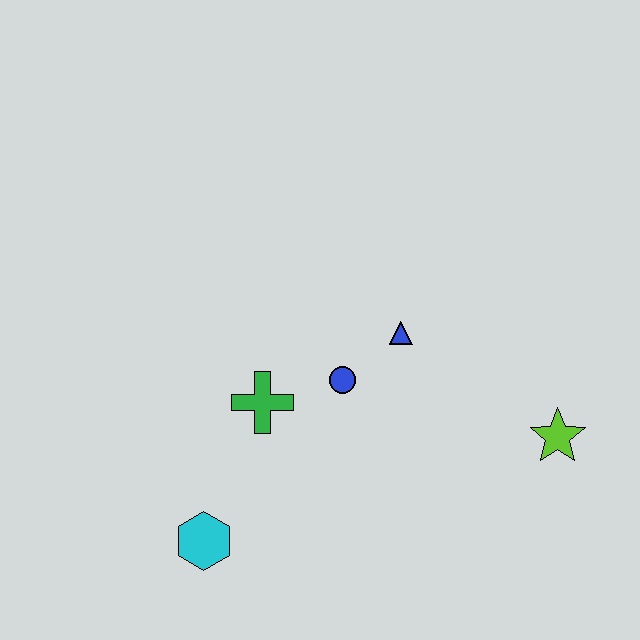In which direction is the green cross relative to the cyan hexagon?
The green cross is above the cyan hexagon.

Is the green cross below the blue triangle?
Yes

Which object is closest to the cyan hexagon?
The green cross is closest to the cyan hexagon.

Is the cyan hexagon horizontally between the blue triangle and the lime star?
No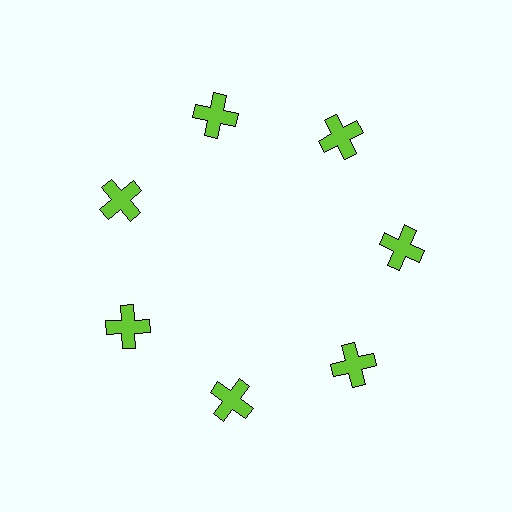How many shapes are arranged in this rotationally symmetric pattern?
There are 7 shapes, arranged in 7 groups of 1.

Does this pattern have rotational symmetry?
Yes, this pattern has 7-fold rotational symmetry. It looks the same after rotating 51 degrees around the center.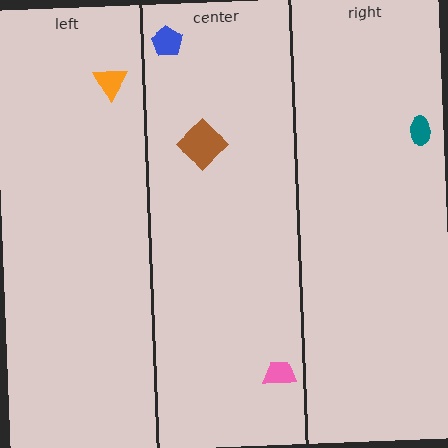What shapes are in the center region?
The blue pentagon, the brown diamond, the pink trapezoid.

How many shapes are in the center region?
3.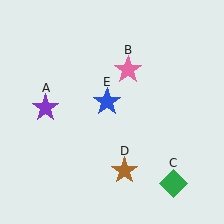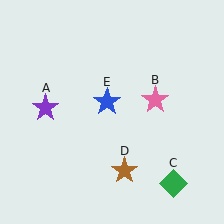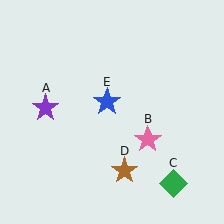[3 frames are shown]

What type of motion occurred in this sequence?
The pink star (object B) rotated clockwise around the center of the scene.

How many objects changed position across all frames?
1 object changed position: pink star (object B).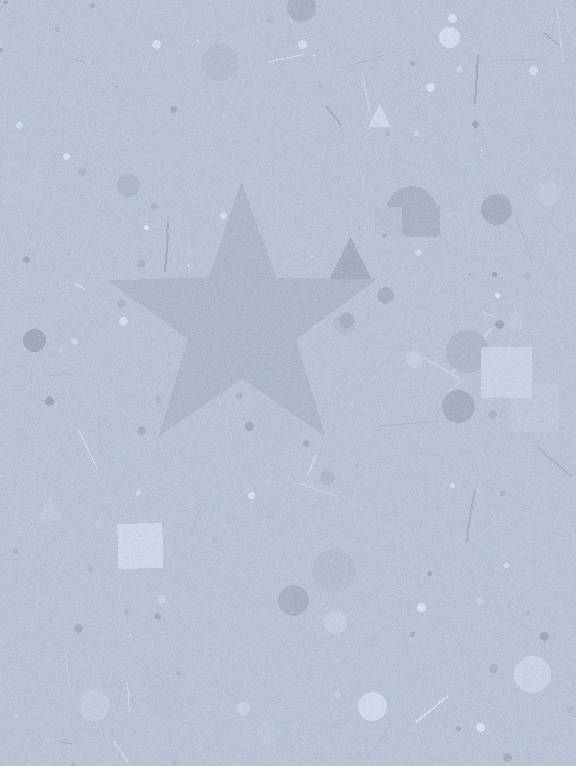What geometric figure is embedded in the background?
A star is embedded in the background.